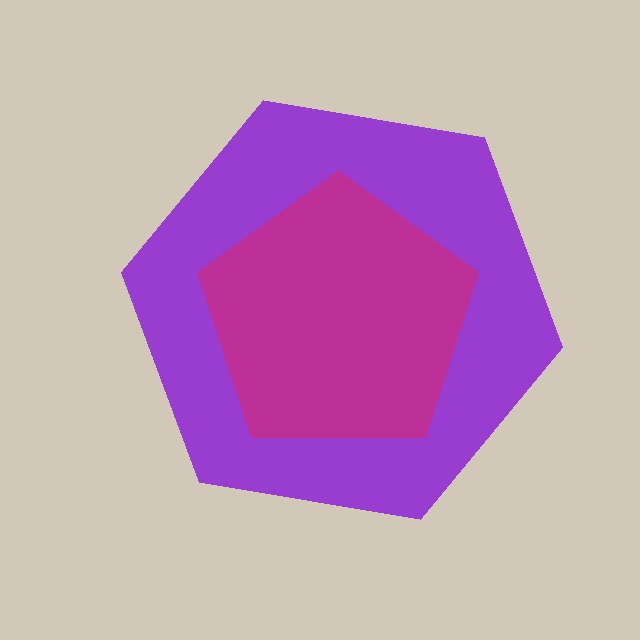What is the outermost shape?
The purple hexagon.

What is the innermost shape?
The magenta pentagon.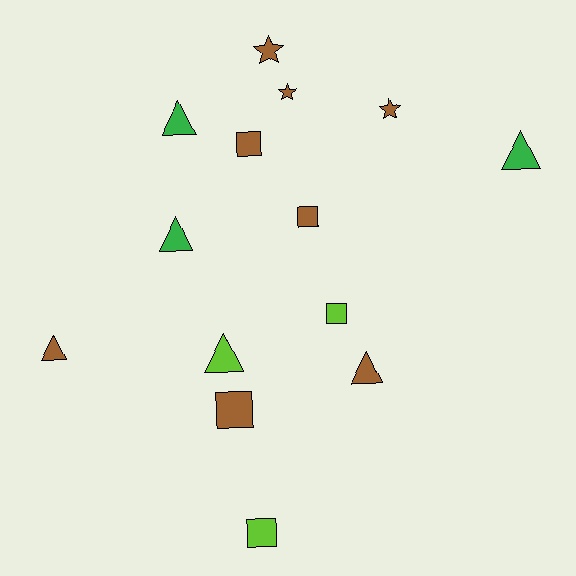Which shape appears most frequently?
Triangle, with 6 objects.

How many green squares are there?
There are no green squares.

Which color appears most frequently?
Brown, with 8 objects.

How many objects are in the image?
There are 14 objects.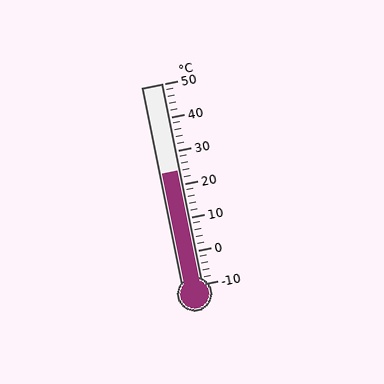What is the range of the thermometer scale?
The thermometer scale ranges from -10°C to 50°C.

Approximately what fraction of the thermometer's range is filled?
The thermometer is filled to approximately 55% of its range.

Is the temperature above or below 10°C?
The temperature is above 10°C.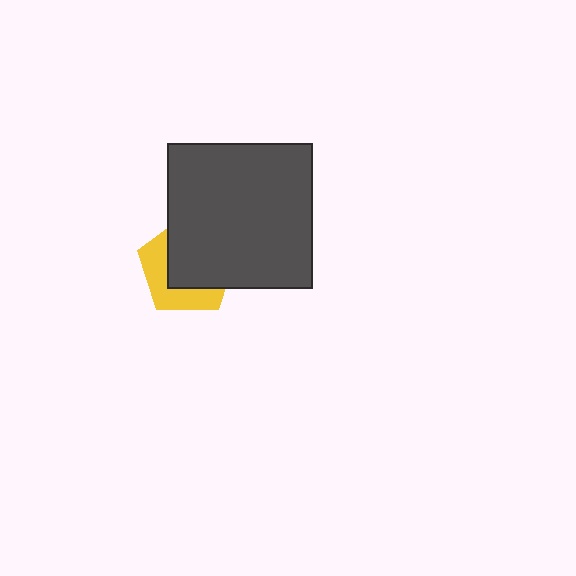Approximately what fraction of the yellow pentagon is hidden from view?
Roughly 60% of the yellow pentagon is hidden behind the dark gray square.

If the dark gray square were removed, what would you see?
You would see the complete yellow pentagon.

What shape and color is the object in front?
The object in front is a dark gray square.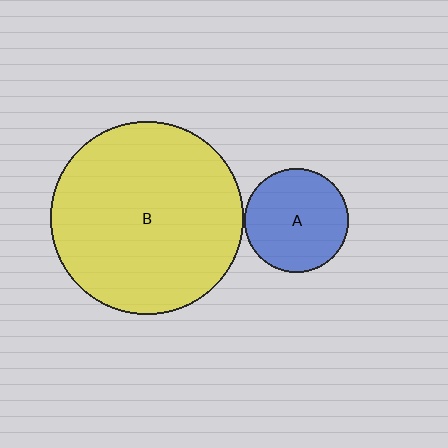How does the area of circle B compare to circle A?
Approximately 3.4 times.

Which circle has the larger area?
Circle B (yellow).